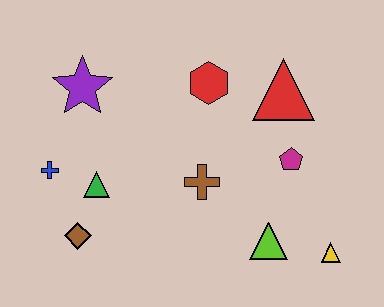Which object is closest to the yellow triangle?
The lime triangle is closest to the yellow triangle.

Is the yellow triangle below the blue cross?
Yes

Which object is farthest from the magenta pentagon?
The blue cross is farthest from the magenta pentagon.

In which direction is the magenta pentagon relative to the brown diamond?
The magenta pentagon is to the right of the brown diamond.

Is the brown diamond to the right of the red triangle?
No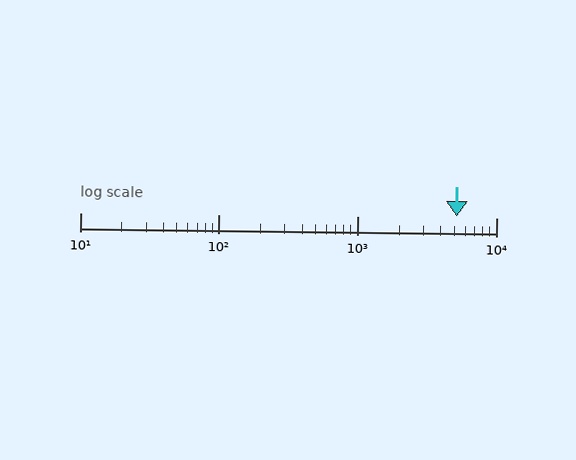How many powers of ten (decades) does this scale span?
The scale spans 3 decades, from 10 to 10000.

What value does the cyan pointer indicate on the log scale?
The pointer indicates approximately 5200.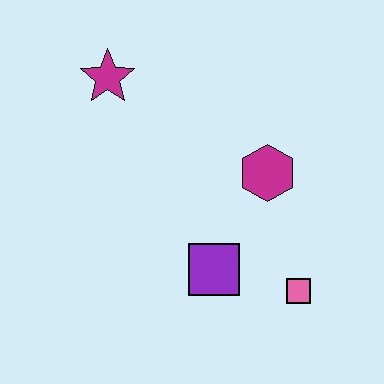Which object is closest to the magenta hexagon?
The purple square is closest to the magenta hexagon.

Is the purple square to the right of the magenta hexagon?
No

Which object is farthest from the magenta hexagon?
The magenta star is farthest from the magenta hexagon.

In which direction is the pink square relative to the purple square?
The pink square is to the right of the purple square.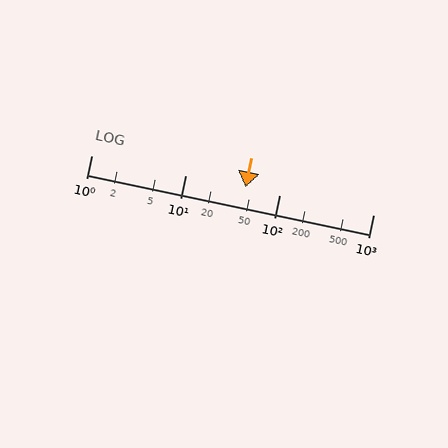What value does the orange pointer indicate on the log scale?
The pointer indicates approximately 44.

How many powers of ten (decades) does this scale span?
The scale spans 3 decades, from 1 to 1000.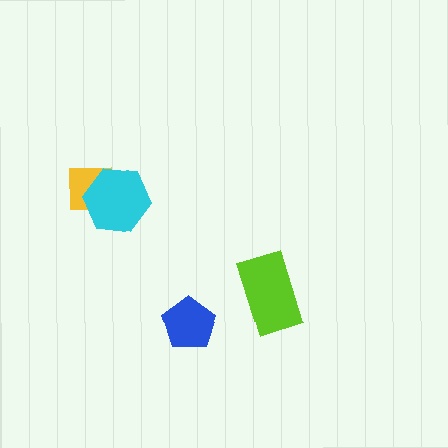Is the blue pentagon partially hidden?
No, no other shape covers it.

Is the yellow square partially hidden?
Yes, it is partially covered by another shape.